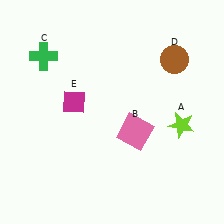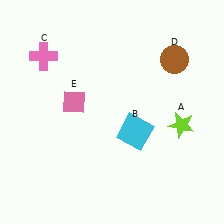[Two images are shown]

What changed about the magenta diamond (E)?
In Image 1, E is magenta. In Image 2, it changed to pink.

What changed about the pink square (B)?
In Image 1, B is pink. In Image 2, it changed to cyan.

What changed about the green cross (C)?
In Image 1, C is green. In Image 2, it changed to pink.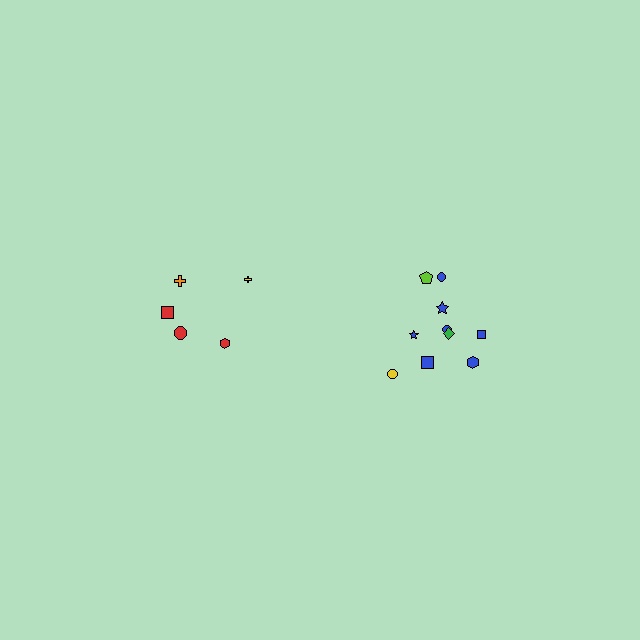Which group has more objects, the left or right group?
The right group.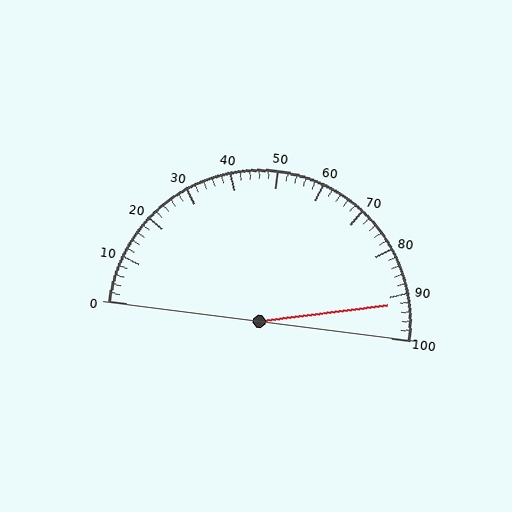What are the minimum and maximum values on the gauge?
The gauge ranges from 0 to 100.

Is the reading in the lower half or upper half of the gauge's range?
The reading is in the upper half of the range (0 to 100).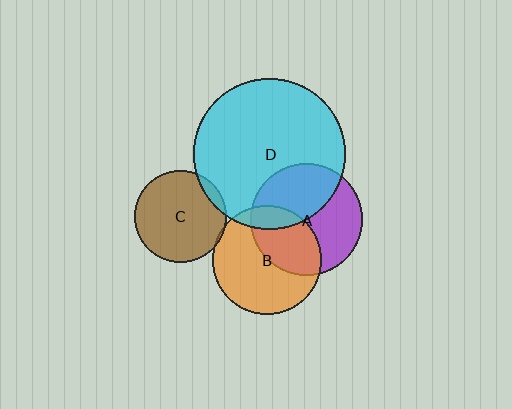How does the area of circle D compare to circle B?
Approximately 1.9 times.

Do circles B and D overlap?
Yes.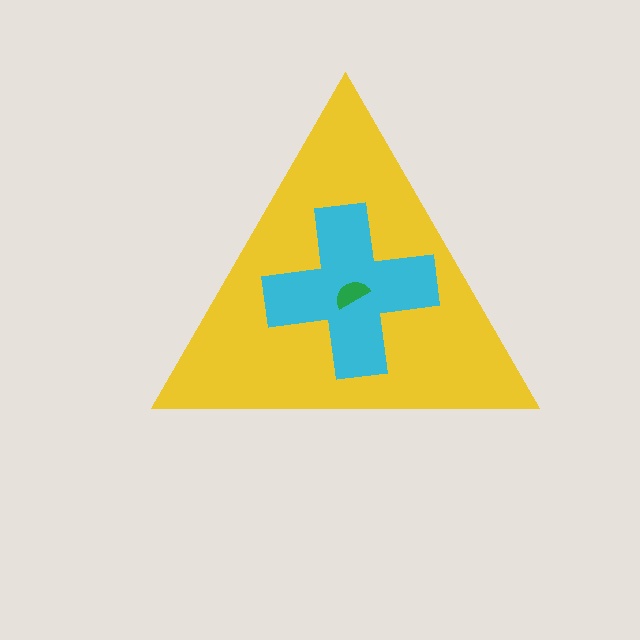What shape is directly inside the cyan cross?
The green semicircle.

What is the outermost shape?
The yellow triangle.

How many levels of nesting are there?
3.